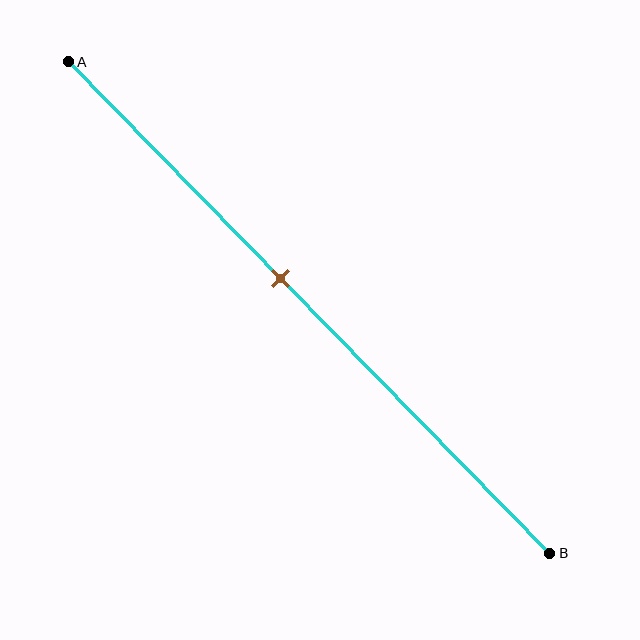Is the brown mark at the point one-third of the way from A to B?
No, the mark is at about 45% from A, not at the 33% one-third point.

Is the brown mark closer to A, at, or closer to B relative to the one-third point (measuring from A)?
The brown mark is closer to point B than the one-third point of segment AB.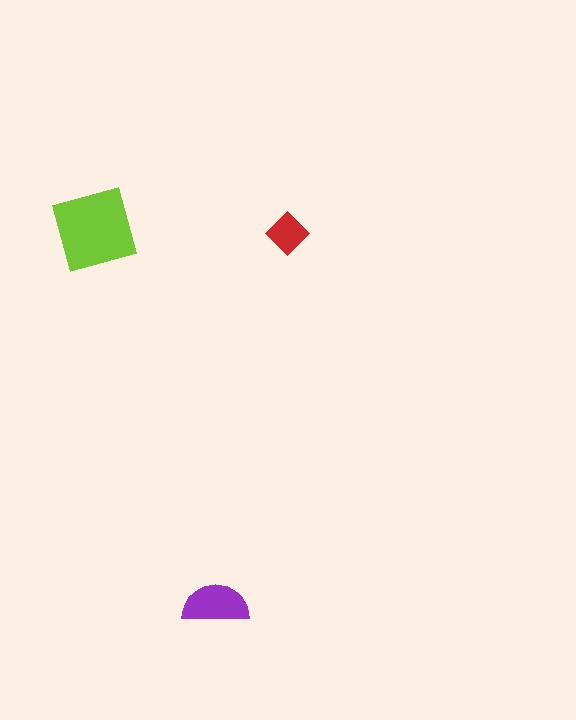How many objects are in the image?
There are 3 objects in the image.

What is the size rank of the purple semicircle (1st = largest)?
2nd.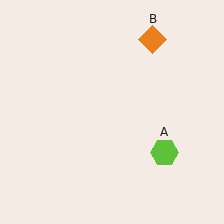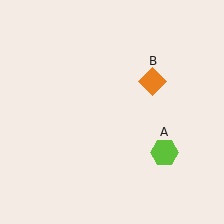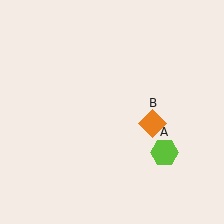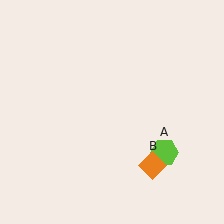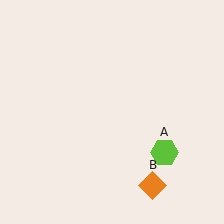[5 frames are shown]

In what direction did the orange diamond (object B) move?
The orange diamond (object B) moved down.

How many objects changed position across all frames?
1 object changed position: orange diamond (object B).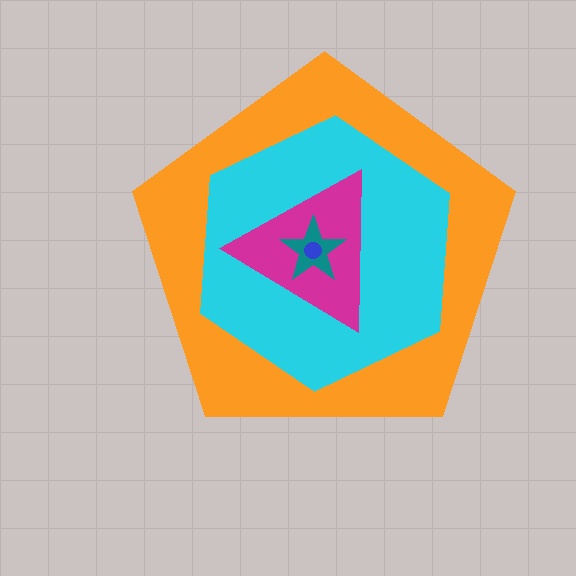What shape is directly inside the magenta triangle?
The teal star.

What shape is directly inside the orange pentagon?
The cyan hexagon.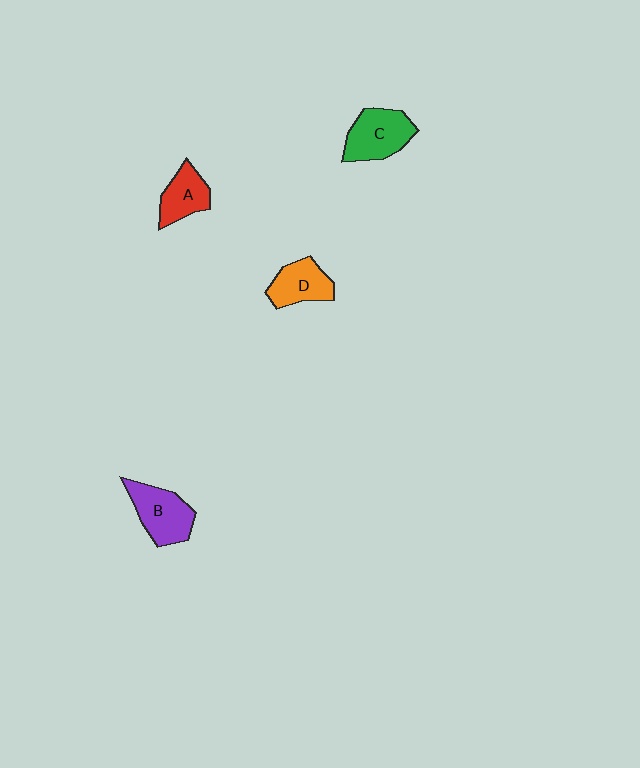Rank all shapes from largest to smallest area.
From largest to smallest: C (green), B (purple), D (orange), A (red).